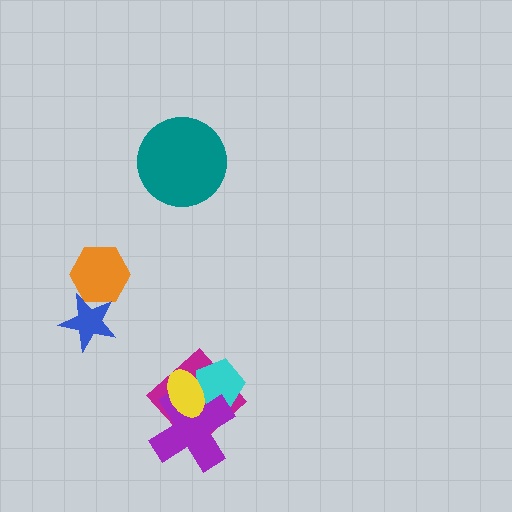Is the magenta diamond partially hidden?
Yes, it is partially covered by another shape.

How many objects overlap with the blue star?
1 object overlaps with the blue star.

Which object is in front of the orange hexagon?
The blue star is in front of the orange hexagon.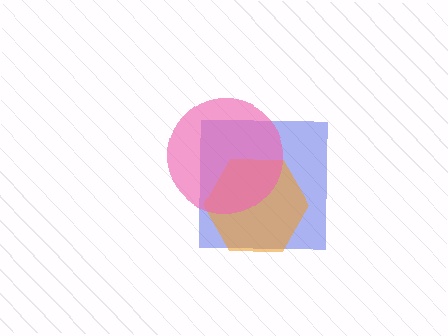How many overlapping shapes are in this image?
There are 3 overlapping shapes in the image.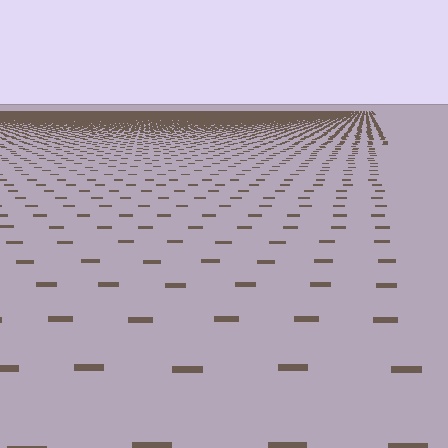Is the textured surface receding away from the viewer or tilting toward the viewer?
The surface is receding away from the viewer. Texture elements get smaller and denser toward the top.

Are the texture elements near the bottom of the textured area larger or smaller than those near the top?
Larger. Near the bottom, elements are closer to the viewer and appear at a bigger on-screen size.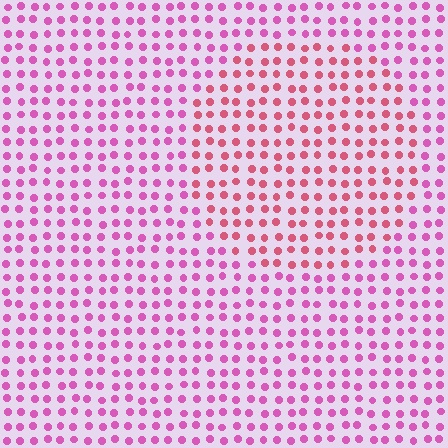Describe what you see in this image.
The image is filled with small pink elements in a uniform arrangement. A circle-shaped region is visible where the elements are tinted to a slightly different hue, forming a subtle color boundary.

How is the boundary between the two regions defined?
The boundary is defined purely by a slight shift in hue (about 29 degrees). Spacing, size, and orientation are identical on both sides.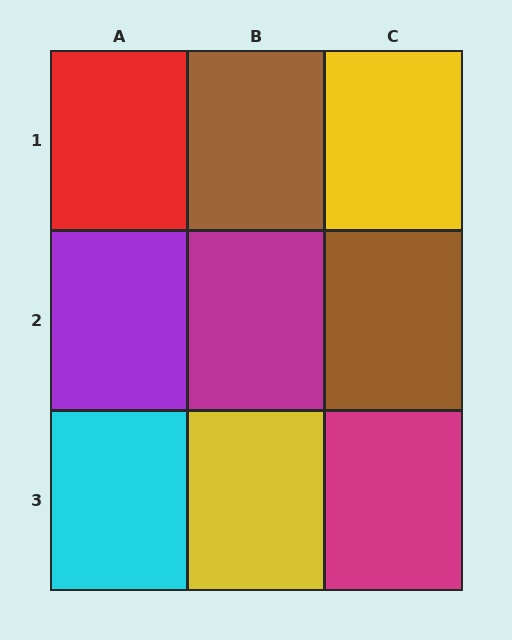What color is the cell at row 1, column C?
Yellow.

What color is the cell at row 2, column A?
Purple.